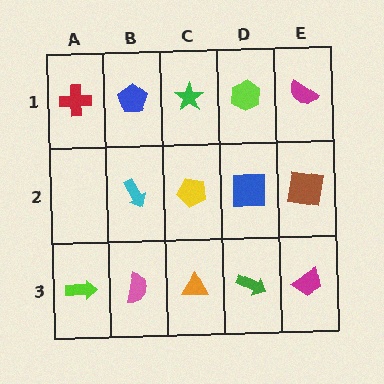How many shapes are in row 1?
5 shapes.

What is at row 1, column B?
A blue pentagon.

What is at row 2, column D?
A blue square.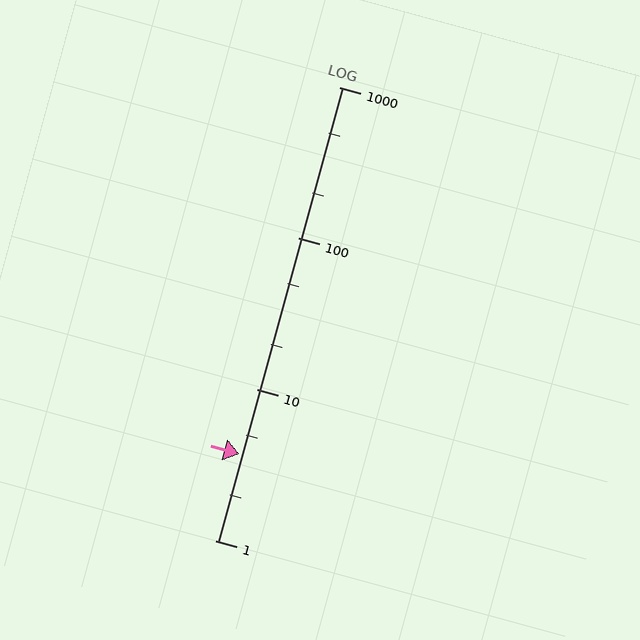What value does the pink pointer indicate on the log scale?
The pointer indicates approximately 3.7.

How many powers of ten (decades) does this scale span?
The scale spans 3 decades, from 1 to 1000.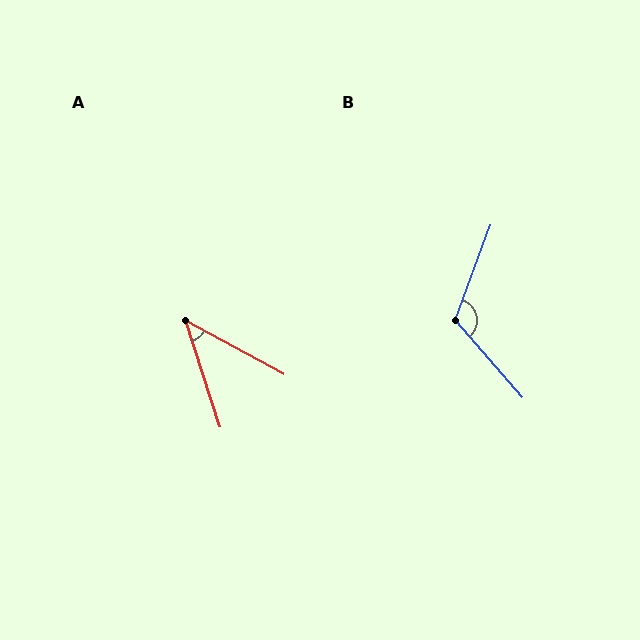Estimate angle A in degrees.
Approximately 43 degrees.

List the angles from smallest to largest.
A (43°), B (119°).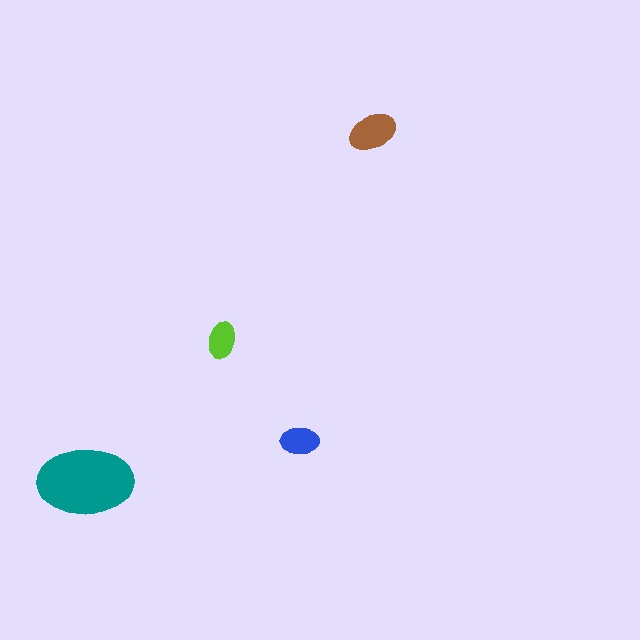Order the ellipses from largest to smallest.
the teal one, the brown one, the blue one, the lime one.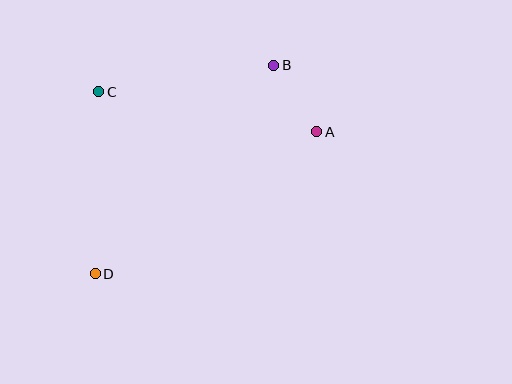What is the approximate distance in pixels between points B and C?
The distance between B and C is approximately 176 pixels.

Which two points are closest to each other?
Points A and B are closest to each other.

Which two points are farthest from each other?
Points B and D are farthest from each other.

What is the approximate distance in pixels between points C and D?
The distance between C and D is approximately 182 pixels.